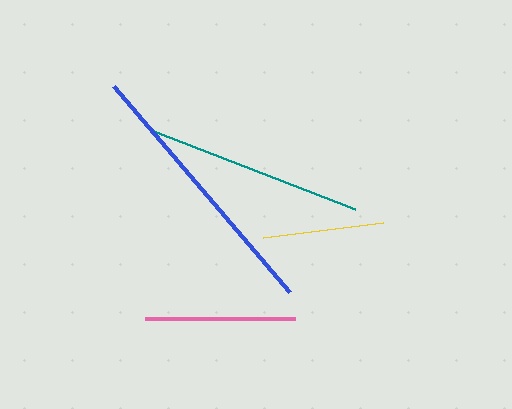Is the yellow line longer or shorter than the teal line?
The teal line is longer than the yellow line.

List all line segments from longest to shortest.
From longest to shortest: blue, teal, pink, yellow.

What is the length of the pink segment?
The pink segment is approximately 150 pixels long.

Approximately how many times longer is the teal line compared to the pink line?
The teal line is approximately 1.5 times the length of the pink line.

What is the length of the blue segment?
The blue segment is approximately 271 pixels long.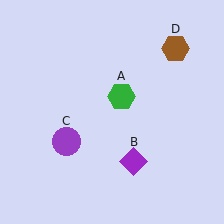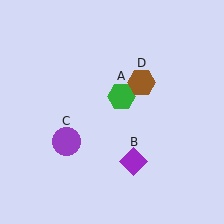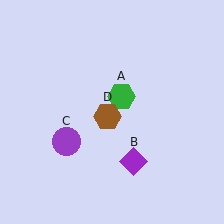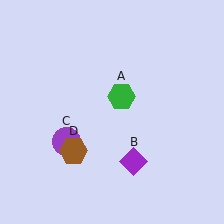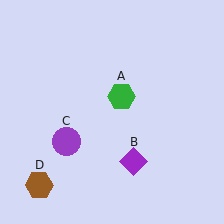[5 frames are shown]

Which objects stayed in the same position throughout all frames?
Green hexagon (object A) and purple diamond (object B) and purple circle (object C) remained stationary.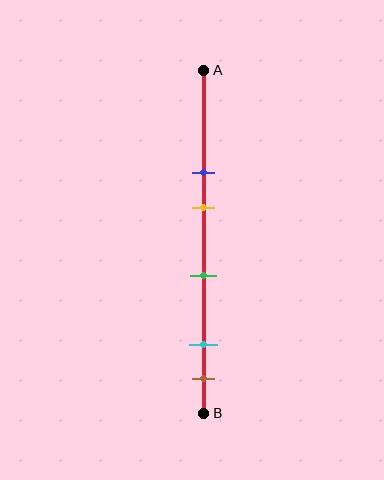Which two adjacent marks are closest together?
The cyan and brown marks are the closest adjacent pair.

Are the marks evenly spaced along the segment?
No, the marks are not evenly spaced.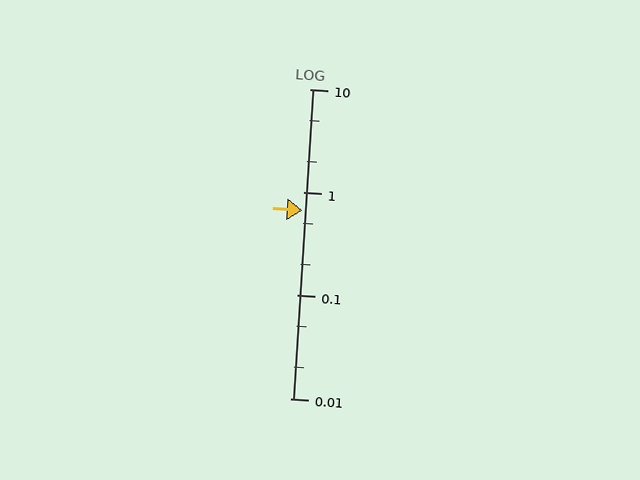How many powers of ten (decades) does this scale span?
The scale spans 3 decades, from 0.01 to 10.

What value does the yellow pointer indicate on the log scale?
The pointer indicates approximately 0.66.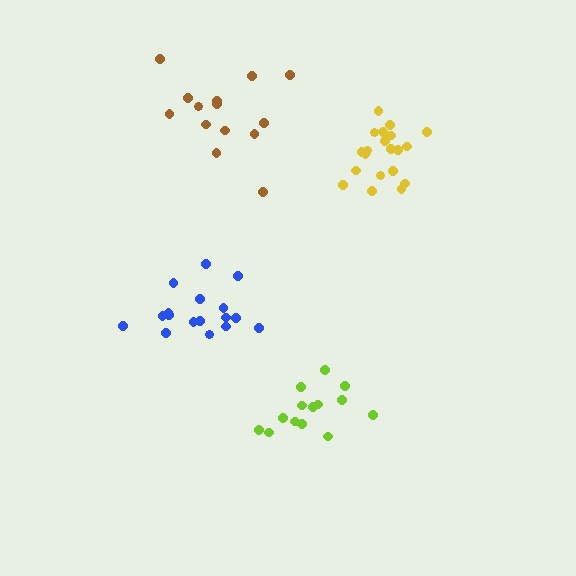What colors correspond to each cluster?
The clusters are colored: yellow, blue, lime, brown.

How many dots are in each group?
Group 1: 20 dots, Group 2: 17 dots, Group 3: 14 dots, Group 4: 14 dots (65 total).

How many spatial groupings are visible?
There are 4 spatial groupings.